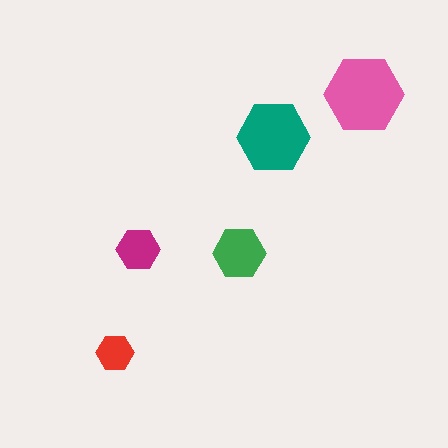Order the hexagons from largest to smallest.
the pink one, the teal one, the green one, the magenta one, the red one.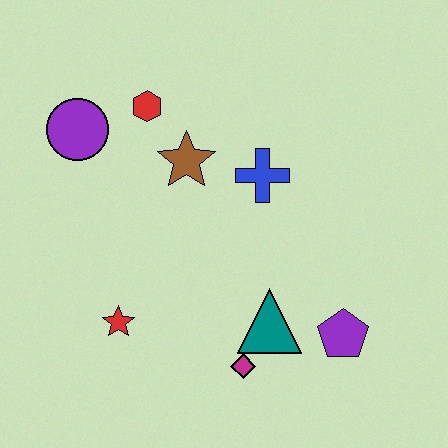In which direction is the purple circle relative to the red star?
The purple circle is above the red star.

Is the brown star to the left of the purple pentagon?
Yes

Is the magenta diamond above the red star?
No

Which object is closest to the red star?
The magenta diamond is closest to the red star.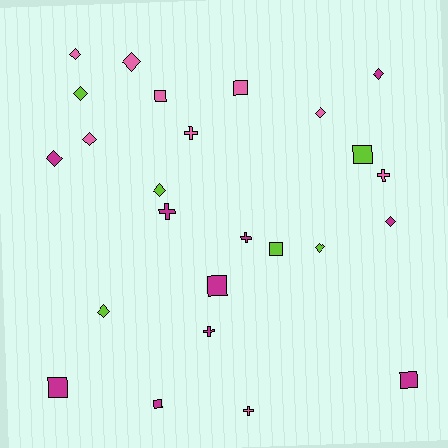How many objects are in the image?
There are 25 objects.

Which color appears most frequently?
Magenta, with 10 objects.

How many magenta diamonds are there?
There are 3 magenta diamonds.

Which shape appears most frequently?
Diamond, with 11 objects.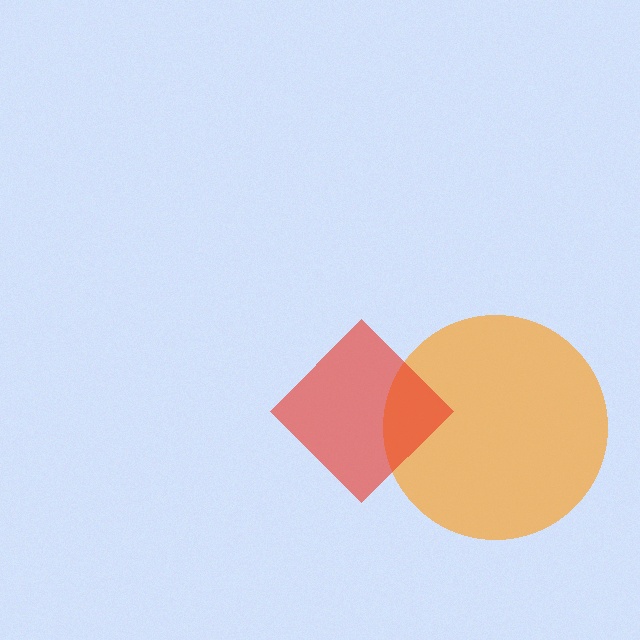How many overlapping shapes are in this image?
There are 2 overlapping shapes in the image.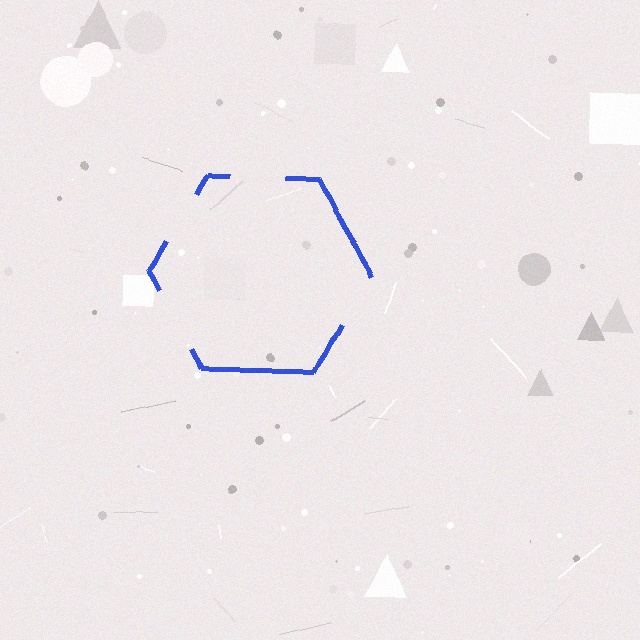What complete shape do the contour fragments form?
The contour fragments form a hexagon.